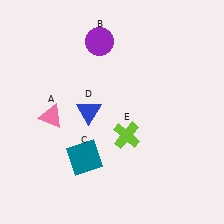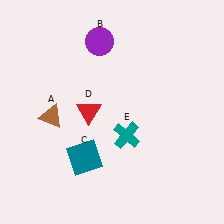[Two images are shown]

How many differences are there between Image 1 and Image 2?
There are 3 differences between the two images.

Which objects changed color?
A changed from pink to brown. D changed from blue to red. E changed from lime to teal.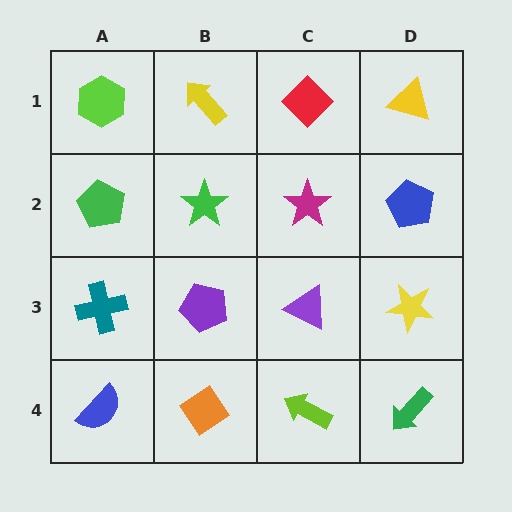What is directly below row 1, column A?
A green pentagon.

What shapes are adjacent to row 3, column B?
A green star (row 2, column B), an orange diamond (row 4, column B), a teal cross (row 3, column A), a purple triangle (row 3, column C).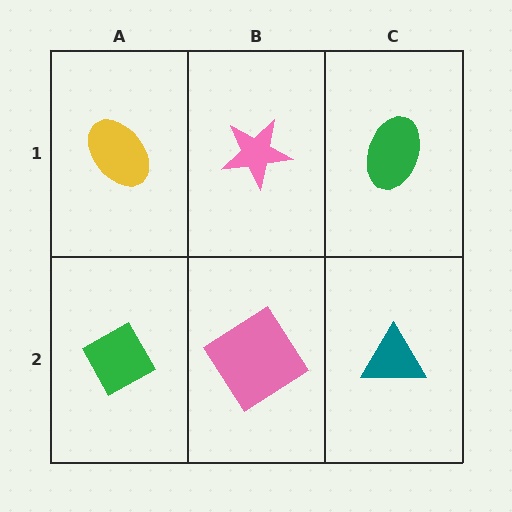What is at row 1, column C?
A green ellipse.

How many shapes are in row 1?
3 shapes.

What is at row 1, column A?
A yellow ellipse.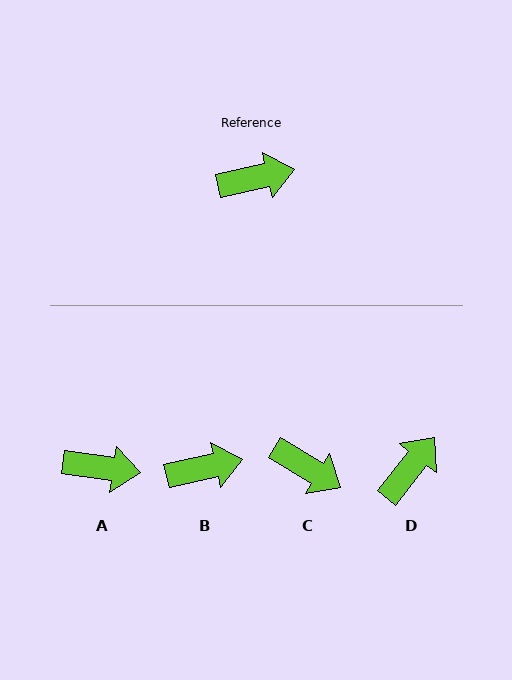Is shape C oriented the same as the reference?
No, it is off by about 43 degrees.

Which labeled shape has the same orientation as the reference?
B.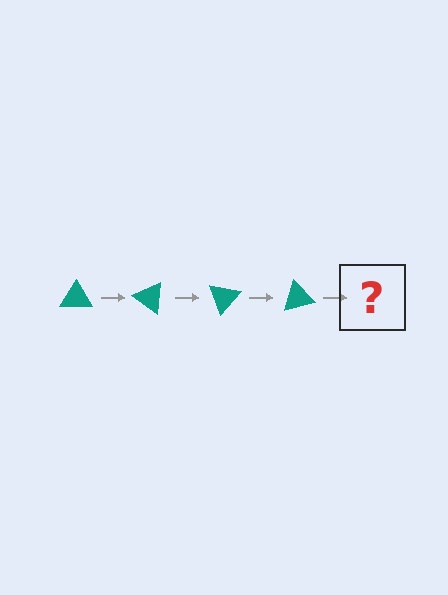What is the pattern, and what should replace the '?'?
The pattern is that the triangle rotates 35 degrees each step. The '?' should be a teal triangle rotated 140 degrees.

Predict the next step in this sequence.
The next step is a teal triangle rotated 140 degrees.